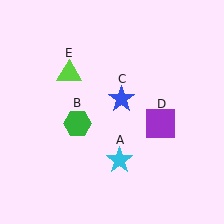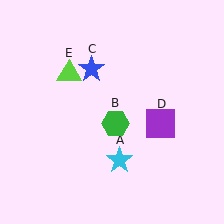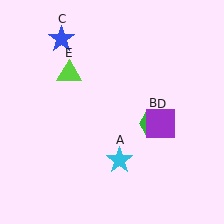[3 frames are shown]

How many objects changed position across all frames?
2 objects changed position: green hexagon (object B), blue star (object C).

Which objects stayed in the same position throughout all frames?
Cyan star (object A) and purple square (object D) and lime triangle (object E) remained stationary.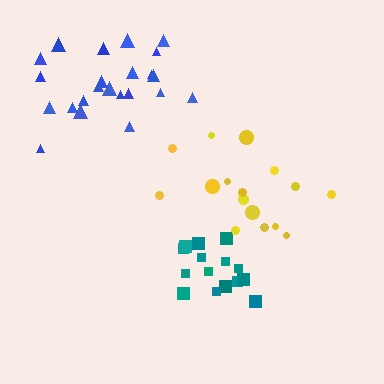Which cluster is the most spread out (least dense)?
Yellow.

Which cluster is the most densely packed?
Teal.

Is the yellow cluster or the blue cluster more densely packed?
Blue.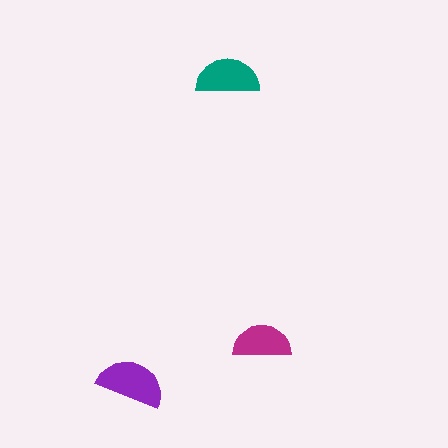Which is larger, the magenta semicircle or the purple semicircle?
The purple one.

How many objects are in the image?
There are 3 objects in the image.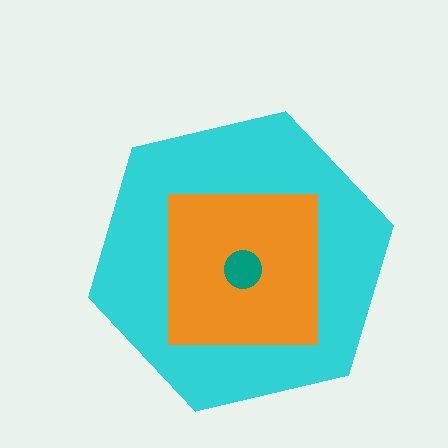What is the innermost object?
The teal circle.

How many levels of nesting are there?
3.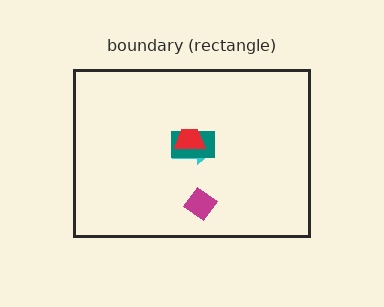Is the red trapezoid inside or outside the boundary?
Inside.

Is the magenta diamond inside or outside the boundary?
Inside.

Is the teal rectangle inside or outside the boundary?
Inside.